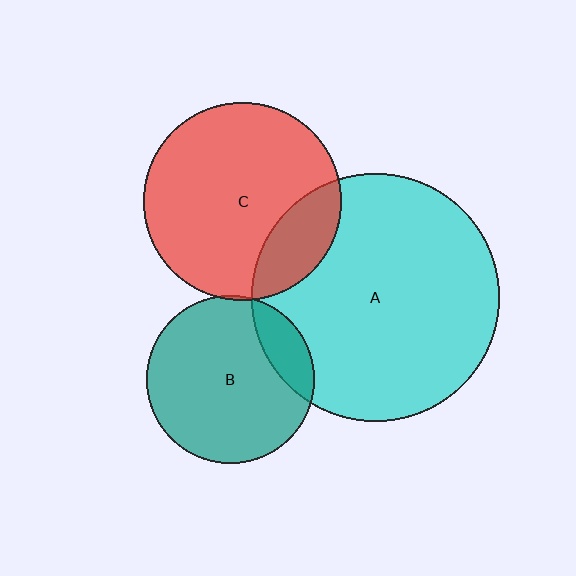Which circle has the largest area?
Circle A (cyan).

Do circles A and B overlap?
Yes.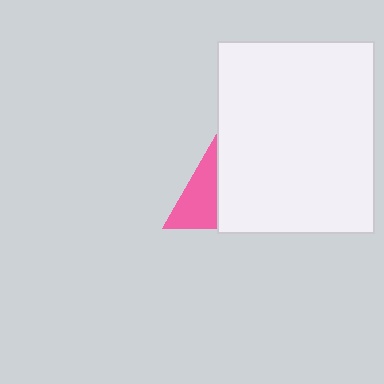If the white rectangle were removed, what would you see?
You would see the complete pink triangle.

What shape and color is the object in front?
The object in front is a white rectangle.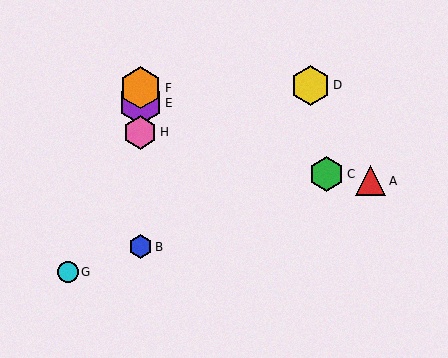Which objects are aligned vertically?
Objects B, E, F, H are aligned vertically.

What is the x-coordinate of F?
Object F is at x≈140.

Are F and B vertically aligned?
Yes, both are at x≈140.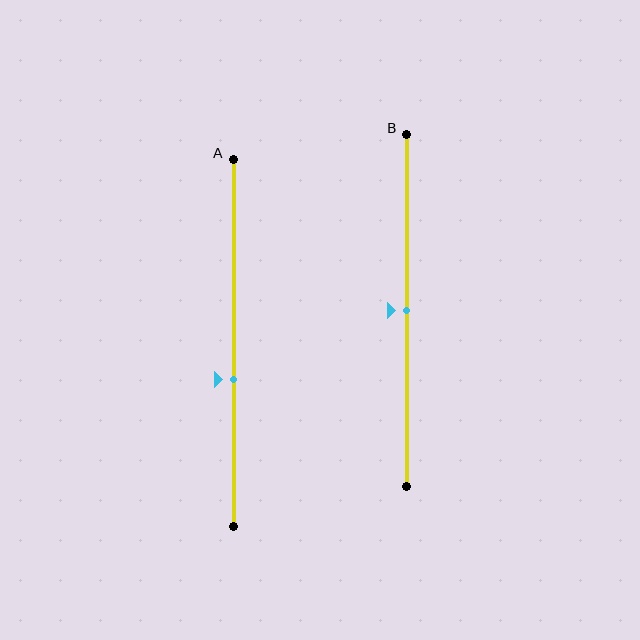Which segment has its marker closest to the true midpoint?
Segment B has its marker closest to the true midpoint.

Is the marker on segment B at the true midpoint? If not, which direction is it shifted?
Yes, the marker on segment B is at the true midpoint.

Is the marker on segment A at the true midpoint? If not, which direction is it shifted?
No, the marker on segment A is shifted downward by about 10% of the segment length.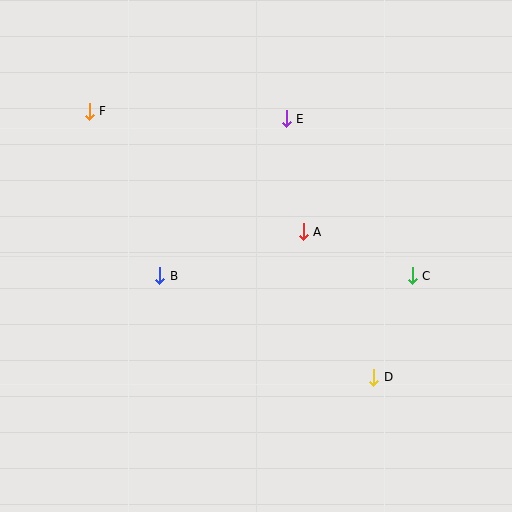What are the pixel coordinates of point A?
Point A is at (303, 232).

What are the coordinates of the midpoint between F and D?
The midpoint between F and D is at (232, 244).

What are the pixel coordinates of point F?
Point F is at (89, 111).